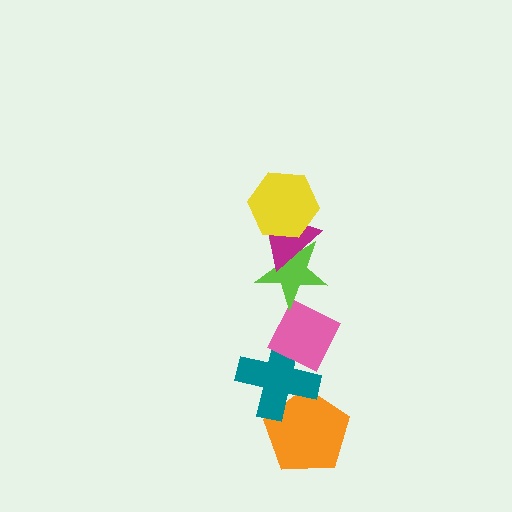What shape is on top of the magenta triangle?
The yellow hexagon is on top of the magenta triangle.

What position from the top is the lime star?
The lime star is 3rd from the top.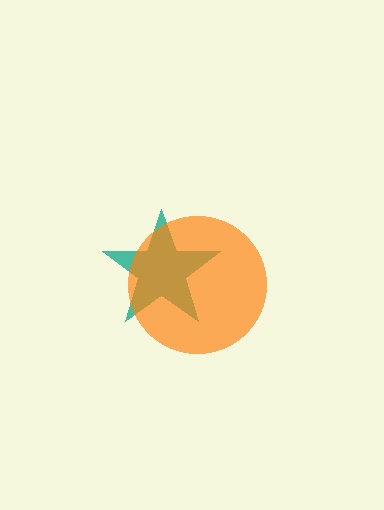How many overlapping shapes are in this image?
There are 2 overlapping shapes in the image.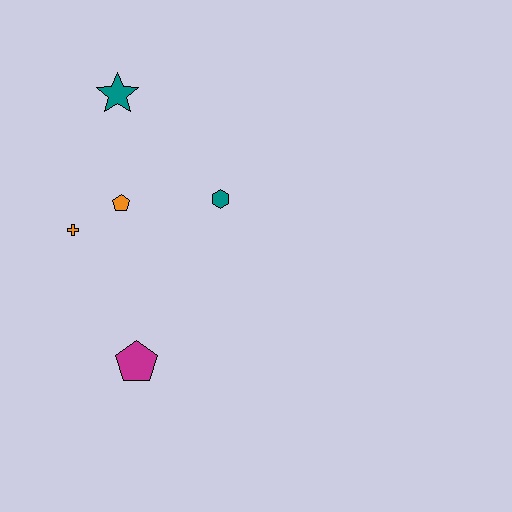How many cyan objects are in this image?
There are no cyan objects.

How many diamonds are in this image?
There are no diamonds.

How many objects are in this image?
There are 5 objects.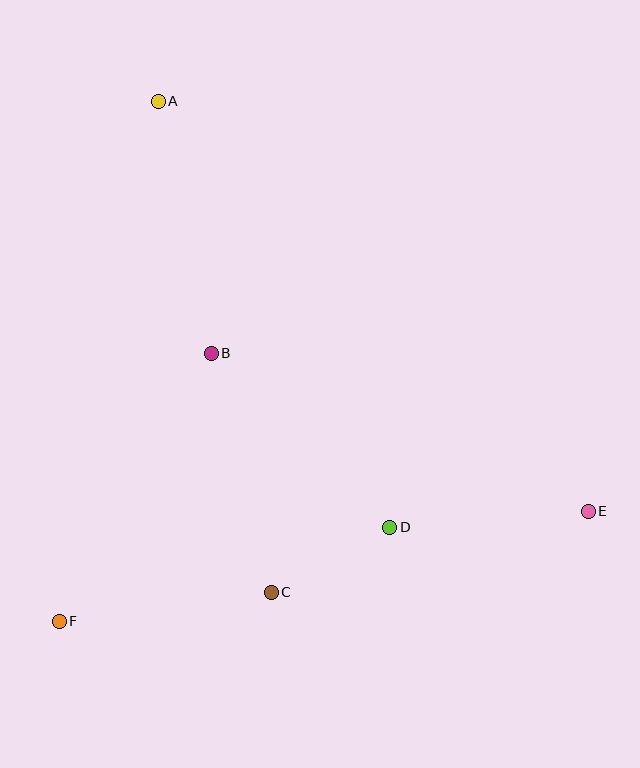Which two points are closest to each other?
Points C and D are closest to each other.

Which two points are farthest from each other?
Points A and E are farthest from each other.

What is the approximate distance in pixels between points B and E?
The distance between B and E is approximately 409 pixels.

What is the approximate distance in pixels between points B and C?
The distance between B and C is approximately 246 pixels.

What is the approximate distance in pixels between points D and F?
The distance between D and F is approximately 344 pixels.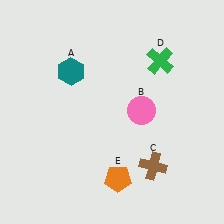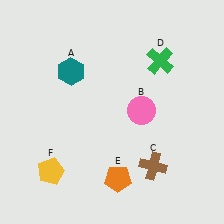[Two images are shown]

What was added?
A yellow pentagon (F) was added in Image 2.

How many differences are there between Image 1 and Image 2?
There is 1 difference between the two images.